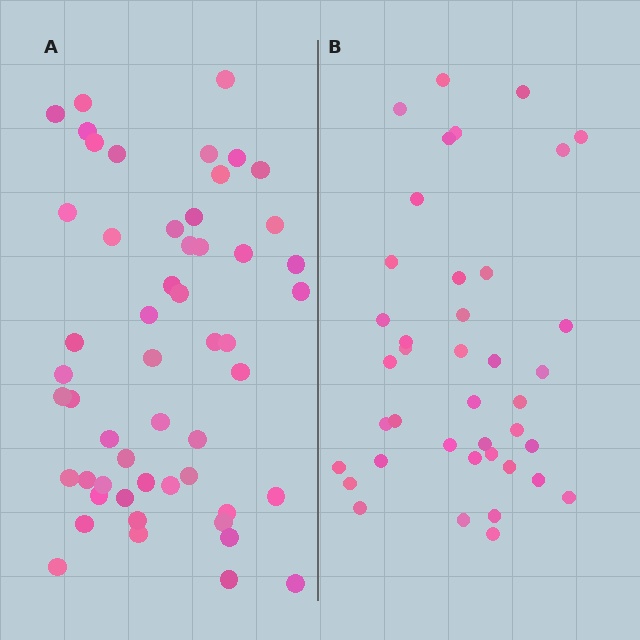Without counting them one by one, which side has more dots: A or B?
Region A (the left region) has more dots.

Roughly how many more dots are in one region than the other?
Region A has approximately 15 more dots than region B.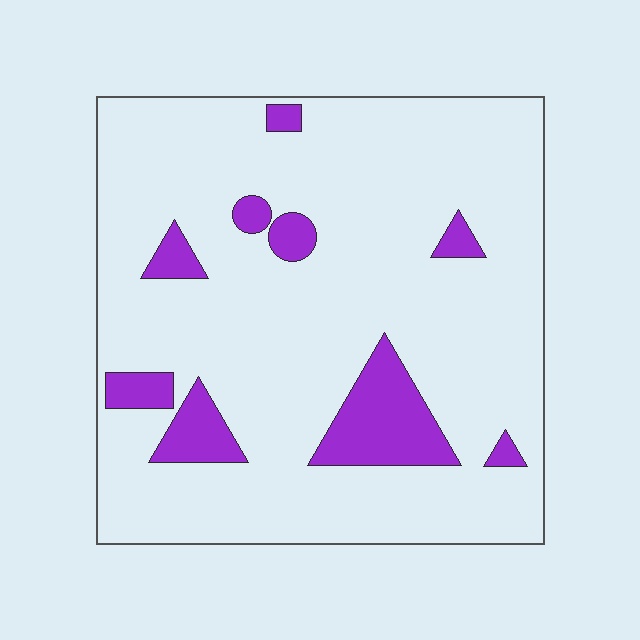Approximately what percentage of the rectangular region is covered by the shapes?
Approximately 15%.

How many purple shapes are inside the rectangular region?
9.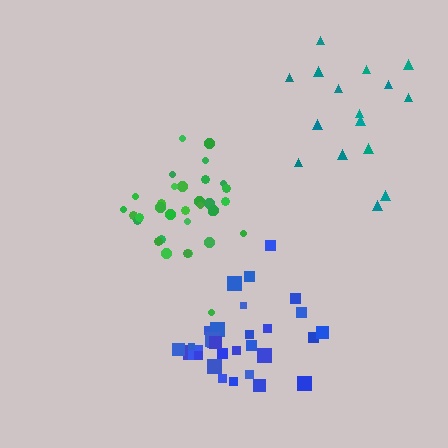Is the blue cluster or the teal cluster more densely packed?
Blue.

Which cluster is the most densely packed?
Green.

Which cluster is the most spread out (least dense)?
Teal.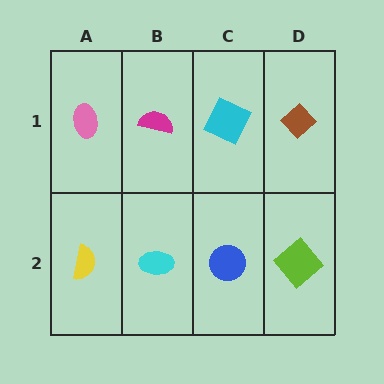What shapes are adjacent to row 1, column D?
A lime diamond (row 2, column D), a cyan square (row 1, column C).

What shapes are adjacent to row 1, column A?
A yellow semicircle (row 2, column A), a magenta semicircle (row 1, column B).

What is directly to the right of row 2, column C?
A lime diamond.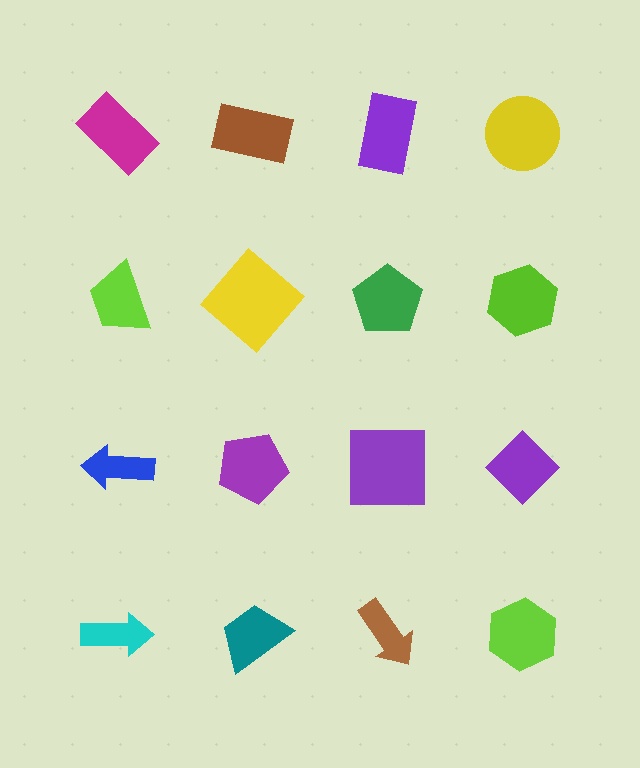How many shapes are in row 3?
4 shapes.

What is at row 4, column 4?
A lime hexagon.